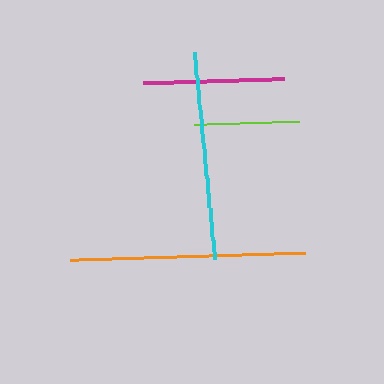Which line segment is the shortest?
The lime line is the shortest at approximately 106 pixels.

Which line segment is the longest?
The orange line is the longest at approximately 234 pixels.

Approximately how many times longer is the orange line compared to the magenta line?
The orange line is approximately 1.7 times the length of the magenta line.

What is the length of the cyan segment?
The cyan segment is approximately 208 pixels long.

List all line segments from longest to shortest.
From longest to shortest: orange, cyan, magenta, lime.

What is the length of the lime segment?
The lime segment is approximately 106 pixels long.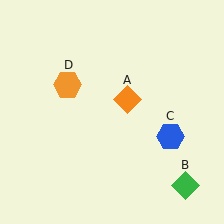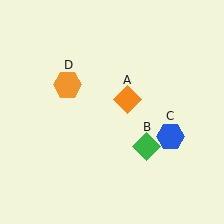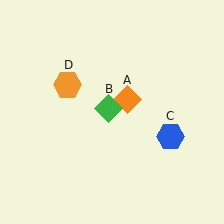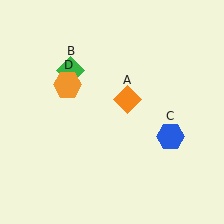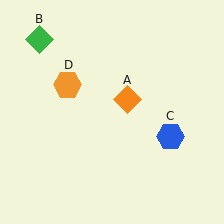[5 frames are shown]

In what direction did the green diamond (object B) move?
The green diamond (object B) moved up and to the left.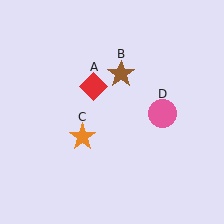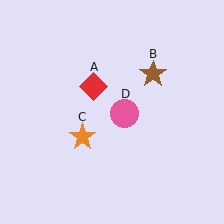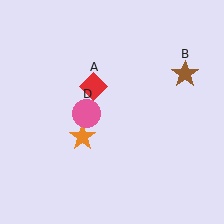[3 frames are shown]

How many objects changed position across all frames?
2 objects changed position: brown star (object B), pink circle (object D).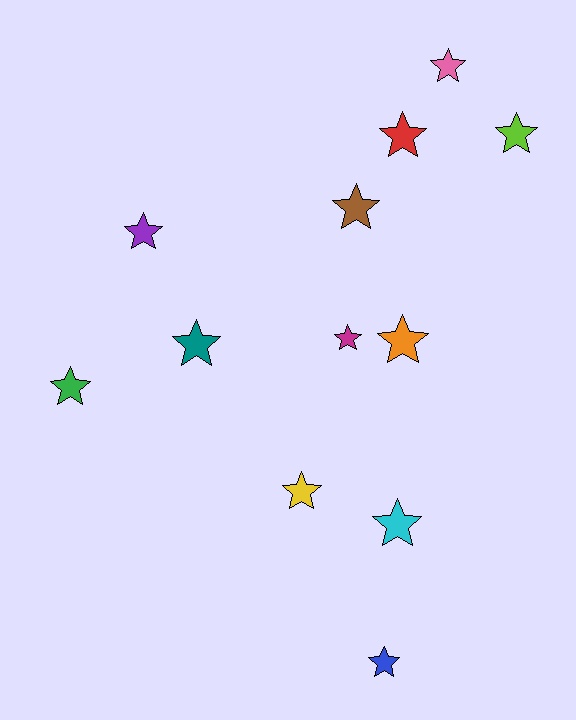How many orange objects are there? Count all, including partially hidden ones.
There is 1 orange object.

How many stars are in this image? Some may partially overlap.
There are 12 stars.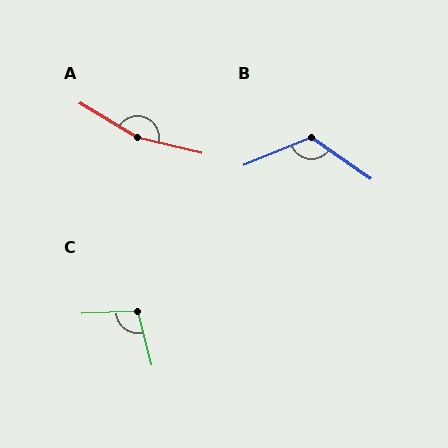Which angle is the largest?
A, at approximately 162 degrees.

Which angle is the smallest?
C, at approximately 102 degrees.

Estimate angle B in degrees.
Approximately 123 degrees.